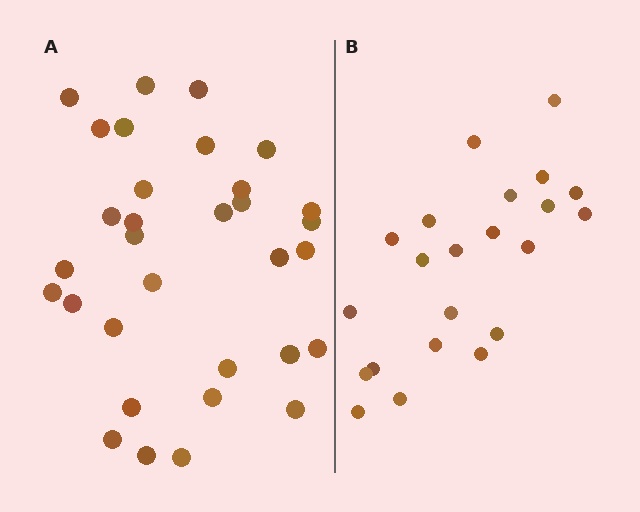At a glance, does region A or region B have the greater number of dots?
Region A (the left region) has more dots.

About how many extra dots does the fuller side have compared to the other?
Region A has roughly 10 or so more dots than region B.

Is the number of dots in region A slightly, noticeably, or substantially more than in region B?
Region A has substantially more. The ratio is roughly 1.5 to 1.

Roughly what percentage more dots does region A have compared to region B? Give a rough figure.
About 45% more.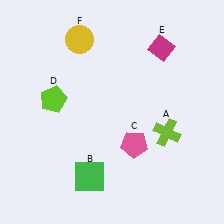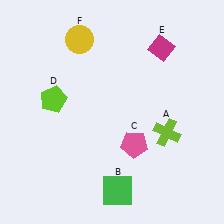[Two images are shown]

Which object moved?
The green square (B) moved right.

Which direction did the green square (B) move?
The green square (B) moved right.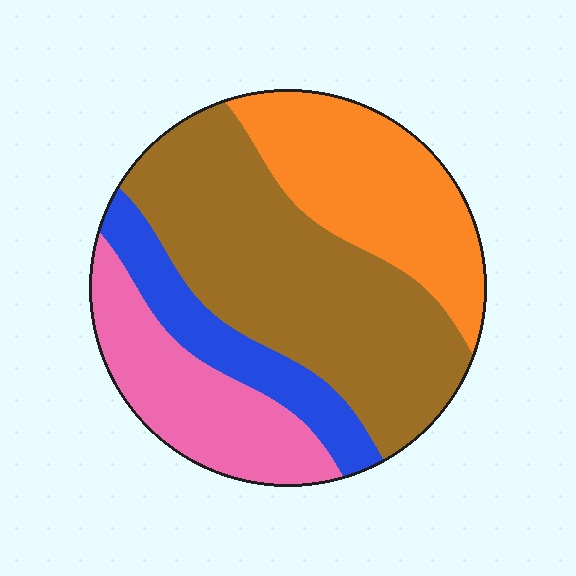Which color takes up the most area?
Brown, at roughly 40%.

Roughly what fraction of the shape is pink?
Pink covers 19% of the shape.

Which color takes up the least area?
Blue, at roughly 15%.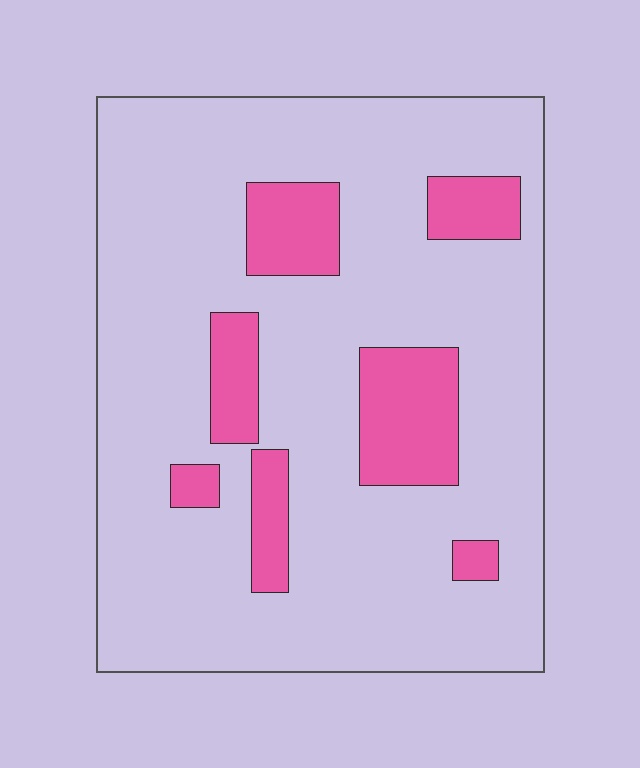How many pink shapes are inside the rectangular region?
7.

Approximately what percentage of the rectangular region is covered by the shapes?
Approximately 15%.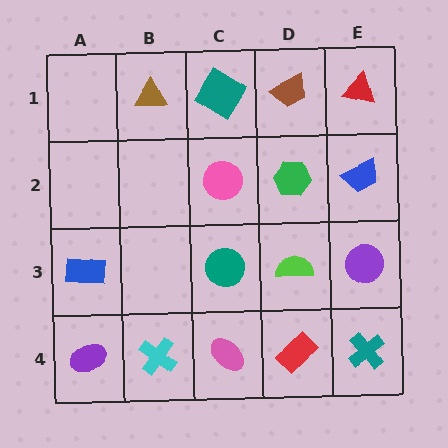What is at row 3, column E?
A purple circle.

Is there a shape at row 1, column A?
No, that cell is empty.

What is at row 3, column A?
A blue rectangle.